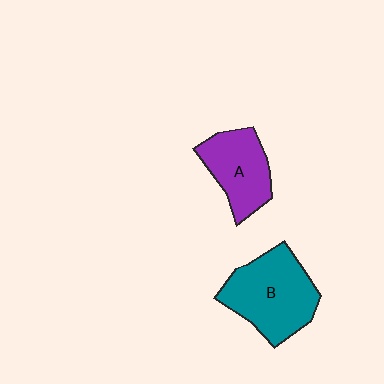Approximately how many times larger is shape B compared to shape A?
Approximately 1.4 times.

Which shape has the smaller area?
Shape A (purple).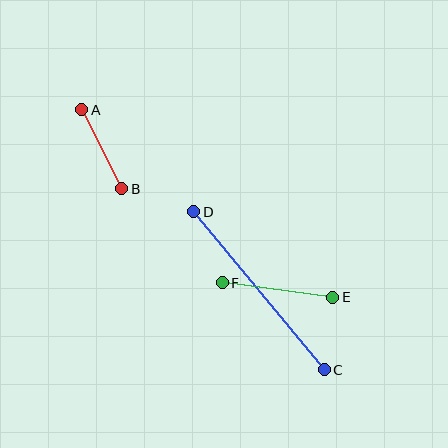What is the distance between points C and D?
The distance is approximately 205 pixels.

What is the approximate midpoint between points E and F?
The midpoint is at approximately (277, 290) pixels.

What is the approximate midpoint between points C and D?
The midpoint is at approximately (259, 291) pixels.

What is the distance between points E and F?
The distance is approximately 111 pixels.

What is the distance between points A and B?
The distance is approximately 89 pixels.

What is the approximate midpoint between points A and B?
The midpoint is at approximately (102, 149) pixels.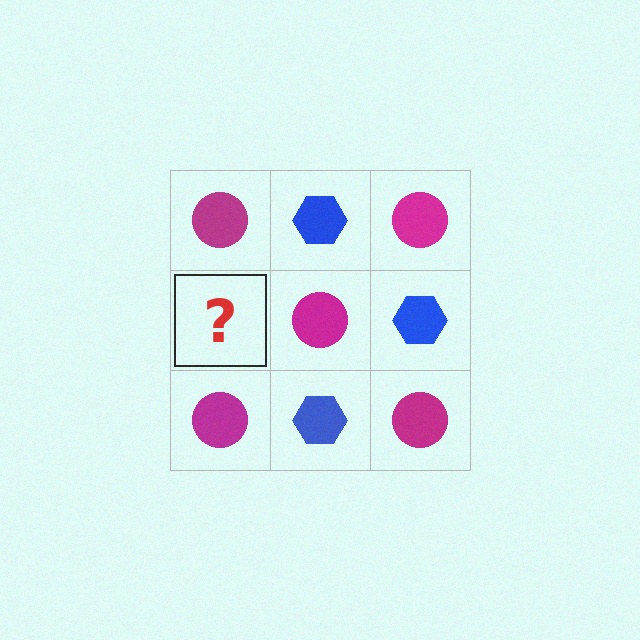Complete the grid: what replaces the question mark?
The question mark should be replaced with a blue hexagon.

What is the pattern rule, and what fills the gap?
The rule is that it alternates magenta circle and blue hexagon in a checkerboard pattern. The gap should be filled with a blue hexagon.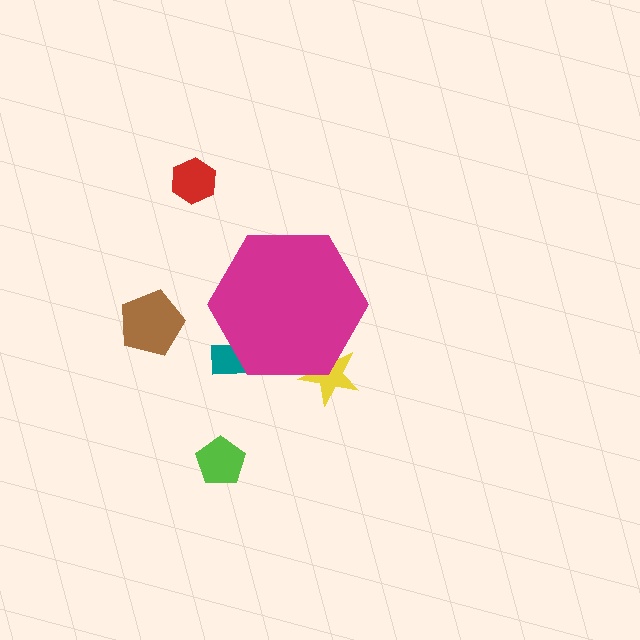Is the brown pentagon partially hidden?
No, the brown pentagon is fully visible.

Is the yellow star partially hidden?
Yes, the yellow star is partially hidden behind the magenta hexagon.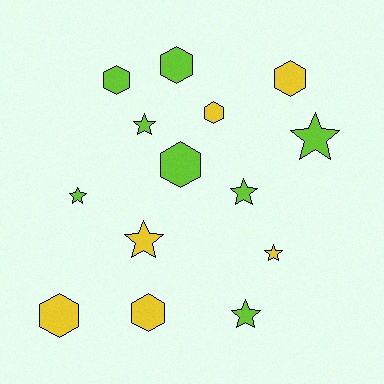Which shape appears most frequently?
Star, with 7 objects.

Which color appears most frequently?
Lime, with 8 objects.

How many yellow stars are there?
There are 2 yellow stars.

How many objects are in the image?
There are 14 objects.